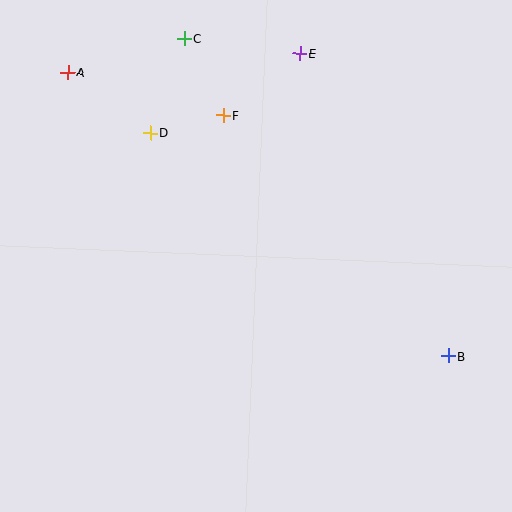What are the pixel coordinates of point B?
Point B is at (448, 356).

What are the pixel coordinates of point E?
Point E is at (300, 53).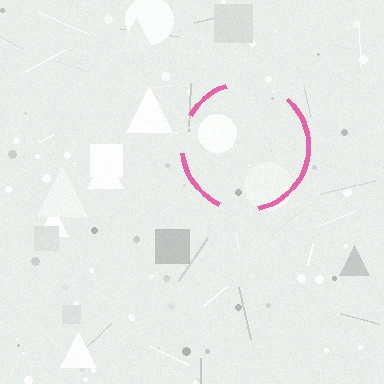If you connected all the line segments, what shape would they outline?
They would outline a circle.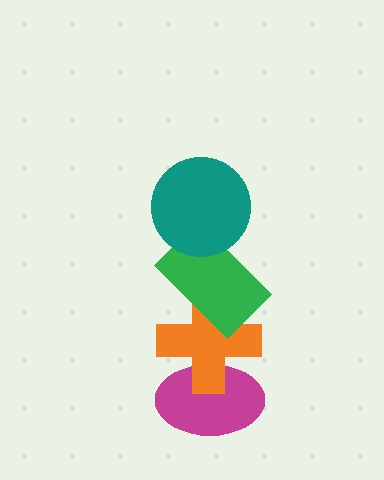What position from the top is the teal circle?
The teal circle is 1st from the top.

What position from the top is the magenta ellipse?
The magenta ellipse is 4th from the top.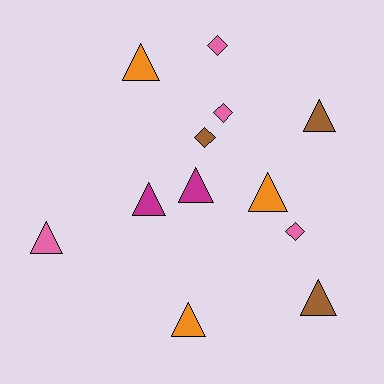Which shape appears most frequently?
Triangle, with 8 objects.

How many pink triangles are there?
There is 1 pink triangle.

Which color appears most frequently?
Pink, with 4 objects.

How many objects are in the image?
There are 12 objects.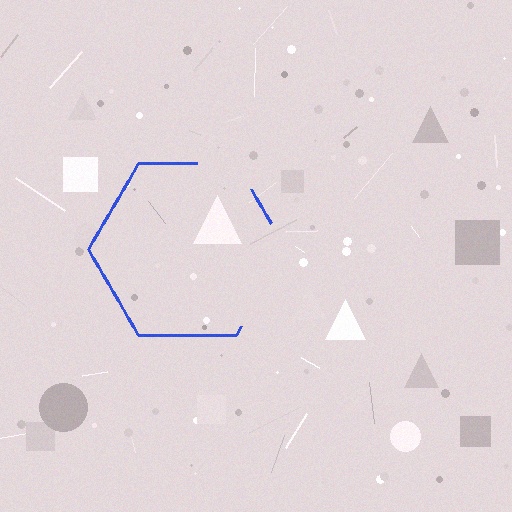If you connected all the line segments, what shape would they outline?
They would outline a hexagon.